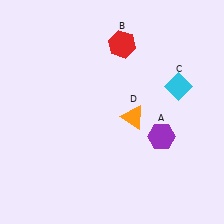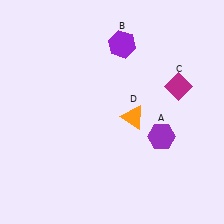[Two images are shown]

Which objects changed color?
B changed from red to purple. C changed from cyan to magenta.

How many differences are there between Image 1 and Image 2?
There are 2 differences between the two images.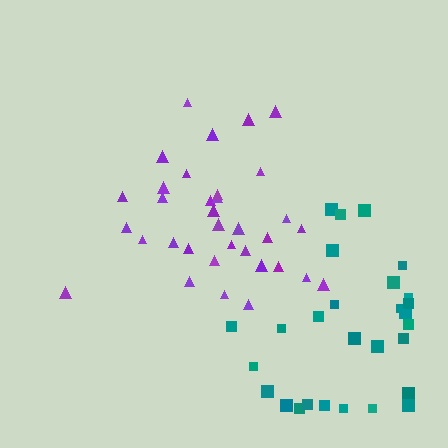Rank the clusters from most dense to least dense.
purple, teal.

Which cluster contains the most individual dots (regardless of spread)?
Purple (34).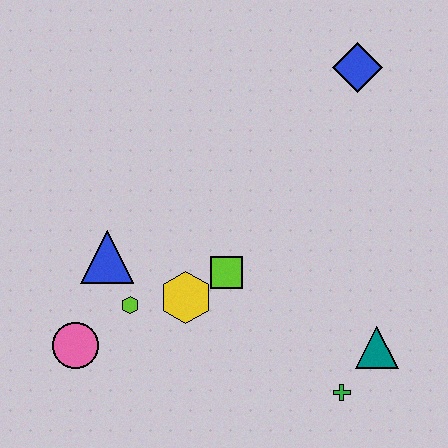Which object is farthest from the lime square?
The blue diamond is farthest from the lime square.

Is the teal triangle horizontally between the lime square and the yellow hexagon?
No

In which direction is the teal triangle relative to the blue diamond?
The teal triangle is below the blue diamond.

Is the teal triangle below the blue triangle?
Yes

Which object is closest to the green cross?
The teal triangle is closest to the green cross.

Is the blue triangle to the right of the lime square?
No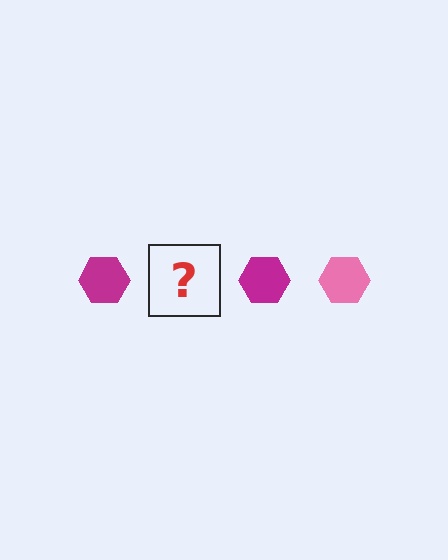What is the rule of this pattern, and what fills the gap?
The rule is that the pattern cycles through magenta, pink hexagons. The gap should be filled with a pink hexagon.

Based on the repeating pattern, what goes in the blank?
The blank should be a pink hexagon.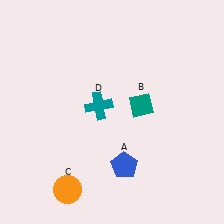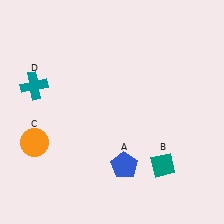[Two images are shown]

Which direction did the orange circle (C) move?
The orange circle (C) moved up.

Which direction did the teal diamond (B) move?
The teal diamond (B) moved down.